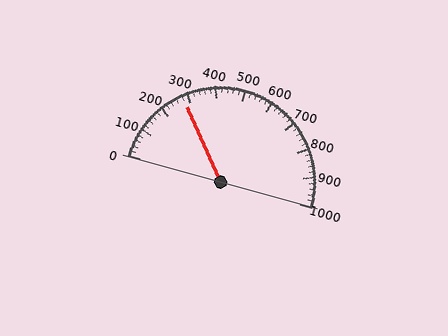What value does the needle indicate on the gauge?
The needle indicates approximately 280.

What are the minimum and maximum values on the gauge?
The gauge ranges from 0 to 1000.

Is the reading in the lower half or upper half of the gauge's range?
The reading is in the lower half of the range (0 to 1000).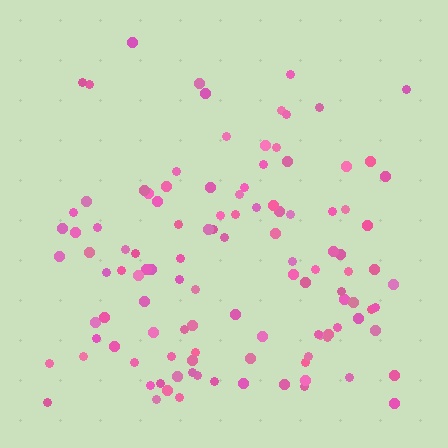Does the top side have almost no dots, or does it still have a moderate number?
Still a moderate number, just noticeably fewer than the bottom.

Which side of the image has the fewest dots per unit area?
The top.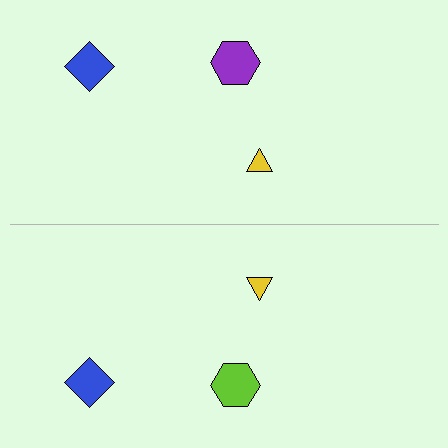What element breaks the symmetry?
The lime hexagon on the bottom side breaks the symmetry — its mirror counterpart is purple.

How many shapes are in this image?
There are 6 shapes in this image.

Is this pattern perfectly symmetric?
No, the pattern is not perfectly symmetric. The lime hexagon on the bottom side breaks the symmetry — its mirror counterpart is purple.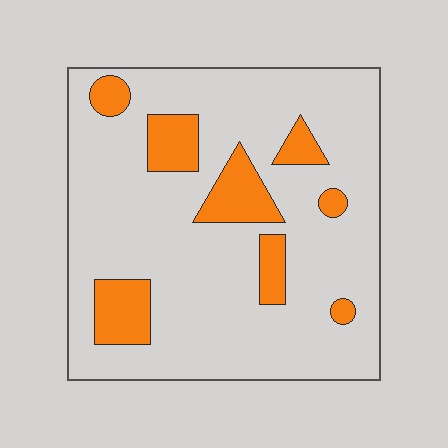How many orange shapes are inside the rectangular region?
8.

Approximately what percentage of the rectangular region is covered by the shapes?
Approximately 15%.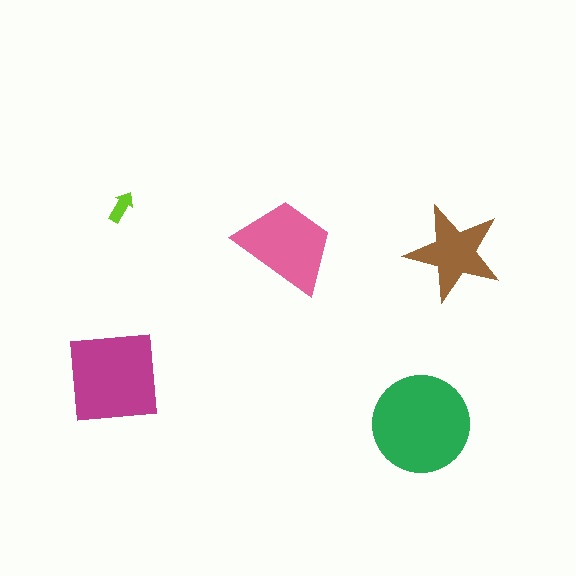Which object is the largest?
The green circle.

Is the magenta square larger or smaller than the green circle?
Smaller.